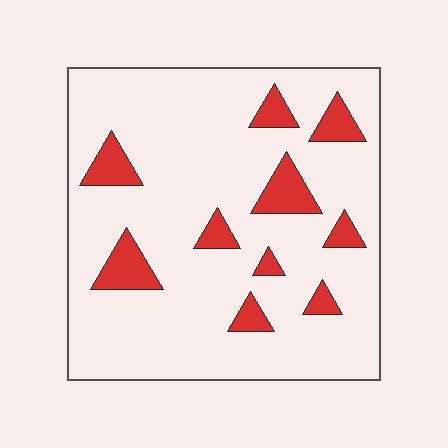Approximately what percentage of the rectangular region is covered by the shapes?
Approximately 15%.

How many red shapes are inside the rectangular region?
10.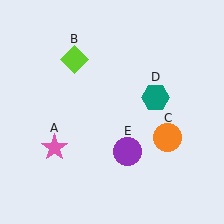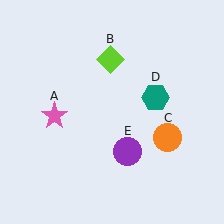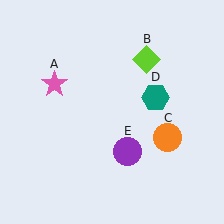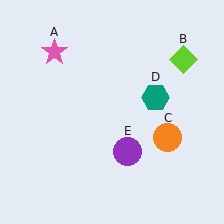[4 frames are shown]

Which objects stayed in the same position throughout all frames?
Orange circle (object C) and teal hexagon (object D) and purple circle (object E) remained stationary.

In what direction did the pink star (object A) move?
The pink star (object A) moved up.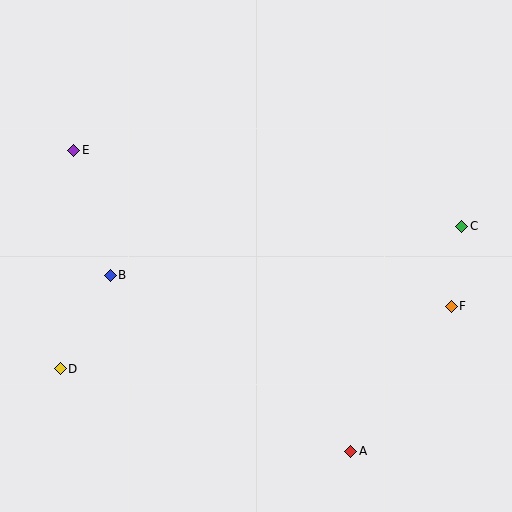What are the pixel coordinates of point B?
Point B is at (110, 275).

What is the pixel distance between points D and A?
The distance between D and A is 302 pixels.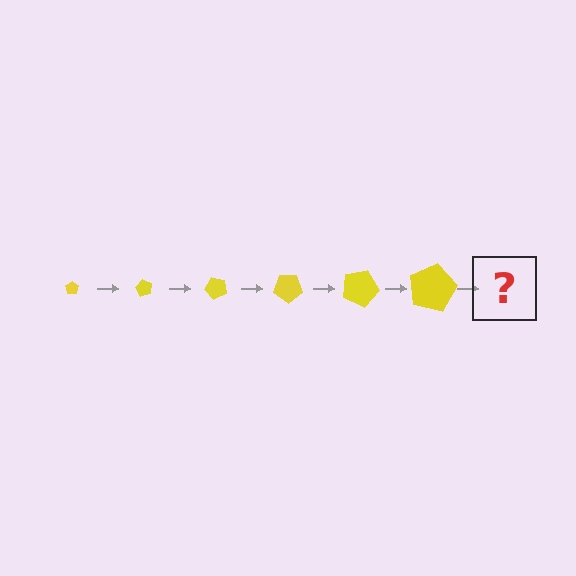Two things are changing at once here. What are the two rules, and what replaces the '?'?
The two rules are that the pentagon grows larger each step and it rotates 60 degrees each step. The '?' should be a pentagon, larger than the previous one and rotated 360 degrees from the start.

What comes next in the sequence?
The next element should be a pentagon, larger than the previous one and rotated 360 degrees from the start.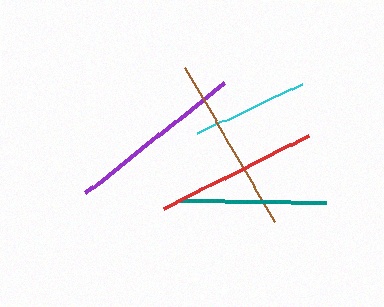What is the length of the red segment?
The red segment is approximately 161 pixels long.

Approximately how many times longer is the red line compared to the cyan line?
The red line is approximately 1.4 times the length of the cyan line.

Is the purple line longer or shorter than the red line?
The purple line is longer than the red line.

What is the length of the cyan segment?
The cyan segment is approximately 115 pixels long.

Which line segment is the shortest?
The cyan line is the shortest at approximately 115 pixels.